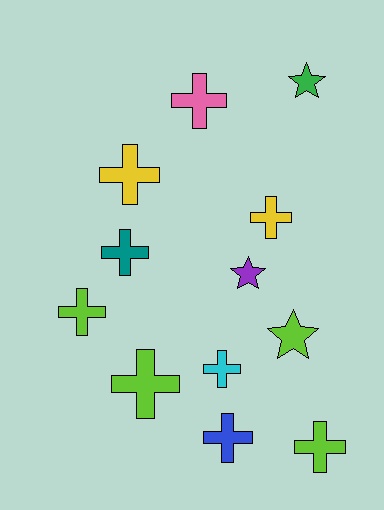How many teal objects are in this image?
There is 1 teal object.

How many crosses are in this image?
There are 9 crosses.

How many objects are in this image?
There are 12 objects.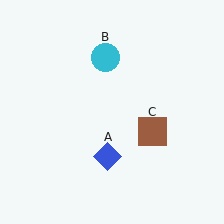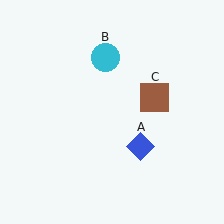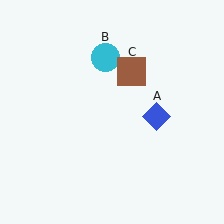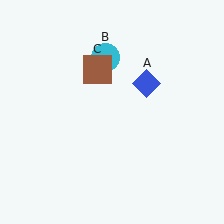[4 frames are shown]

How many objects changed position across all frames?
2 objects changed position: blue diamond (object A), brown square (object C).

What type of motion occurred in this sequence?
The blue diamond (object A), brown square (object C) rotated counterclockwise around the center of the scene.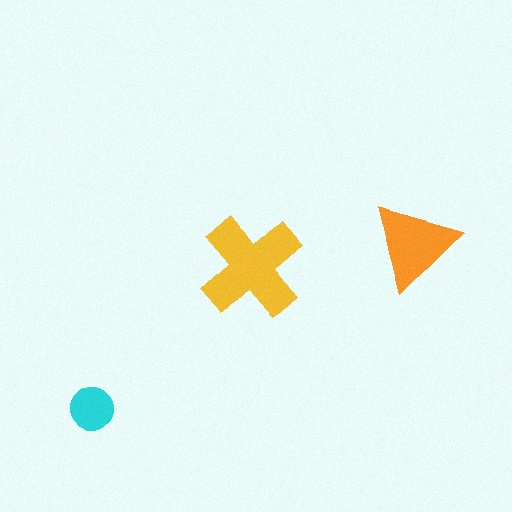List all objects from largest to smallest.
The yellow cross, the orange triangle, the cyan circle.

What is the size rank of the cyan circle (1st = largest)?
3rd.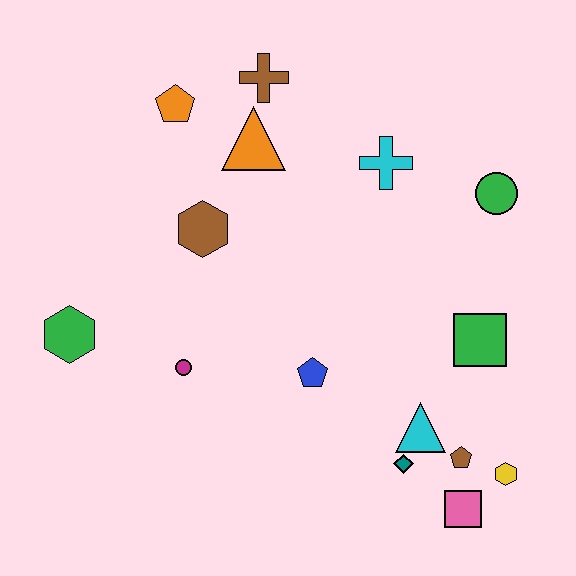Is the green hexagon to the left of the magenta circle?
Yes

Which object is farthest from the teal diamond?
The orange pentagon is farthest from the teal diamond.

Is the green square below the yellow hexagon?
No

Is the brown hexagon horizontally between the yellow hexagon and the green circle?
No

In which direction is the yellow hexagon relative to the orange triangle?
The yellow hexagon is below the orange triangle.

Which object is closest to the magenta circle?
The green hexagon is closest to the magenta circle.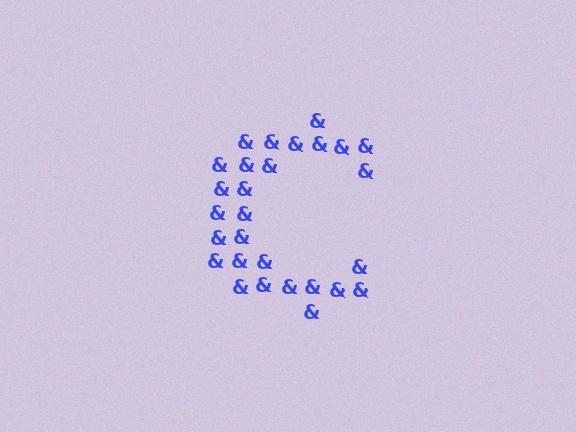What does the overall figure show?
The overall figure shows the letter C.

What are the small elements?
The small elements are ampersands.